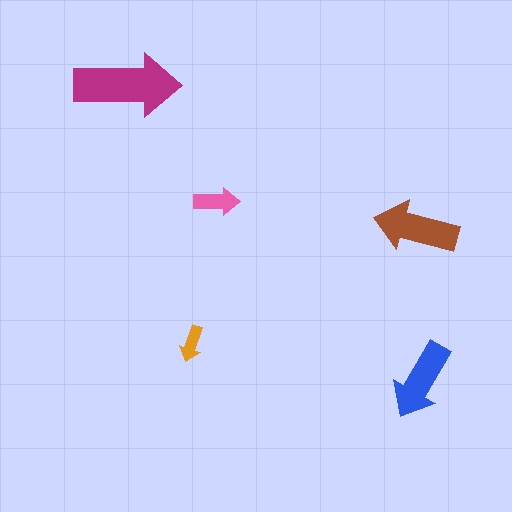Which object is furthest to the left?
The magenta arrow is leftmost.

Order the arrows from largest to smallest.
the magenta one, the brown one, the blue one, the pink one, the orange one.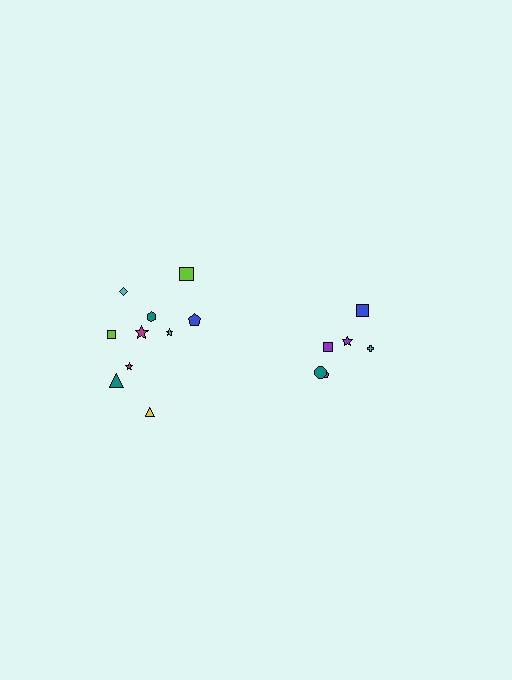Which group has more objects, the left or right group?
The left group.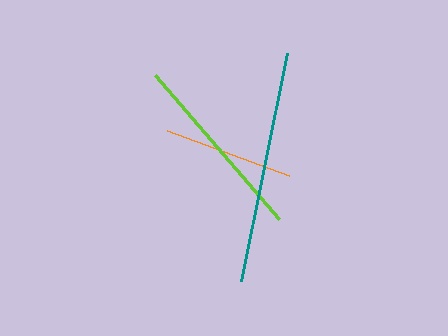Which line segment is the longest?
The teal line is the longest at approximately 233 pixels.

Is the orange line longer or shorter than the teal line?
The teal line is longer than the orange line.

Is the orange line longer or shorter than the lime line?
The lime line is longer than the orange line.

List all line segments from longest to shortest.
From longest to shortest: teal, lime, orange.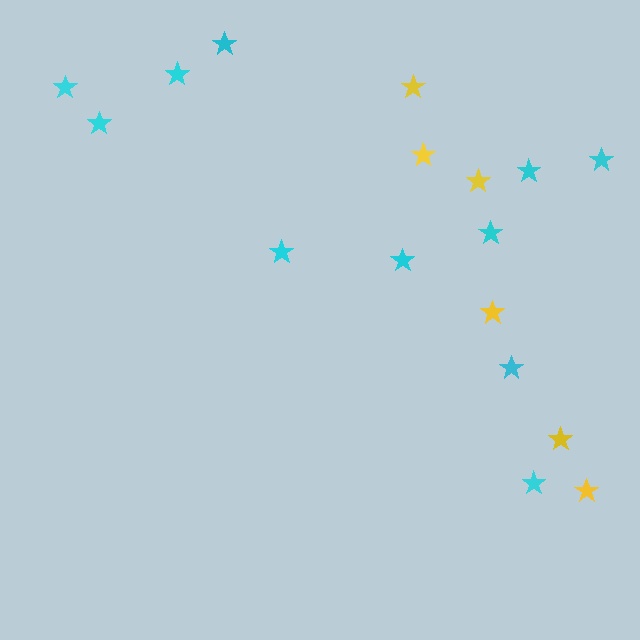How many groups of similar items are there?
There are 2 groups: one group of cyan stars (11) and one group of yellow stars (6).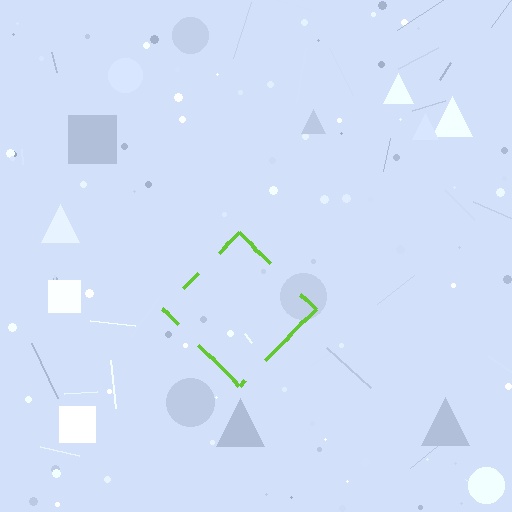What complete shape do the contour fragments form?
The contour fragments form a diamond.